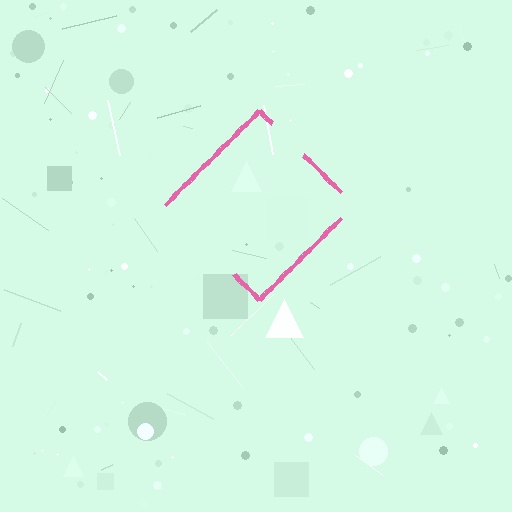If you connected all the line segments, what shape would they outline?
They would outline a diamond.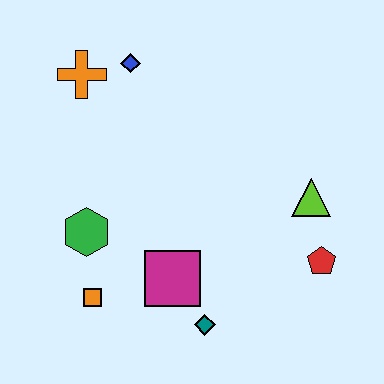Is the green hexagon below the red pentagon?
No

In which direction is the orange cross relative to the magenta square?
The orange cross is above the magenta square.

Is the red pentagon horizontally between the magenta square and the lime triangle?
No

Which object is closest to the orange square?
The green hexagon is closest to the orange square.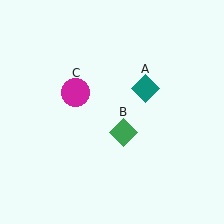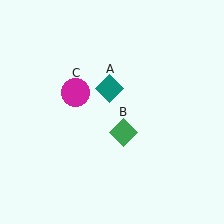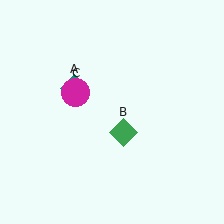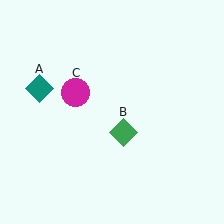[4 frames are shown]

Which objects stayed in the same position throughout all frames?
Green diamond (object B) and magenta circle (object C) remained stationary.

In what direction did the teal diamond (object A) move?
The teal diamond (object A) moved left.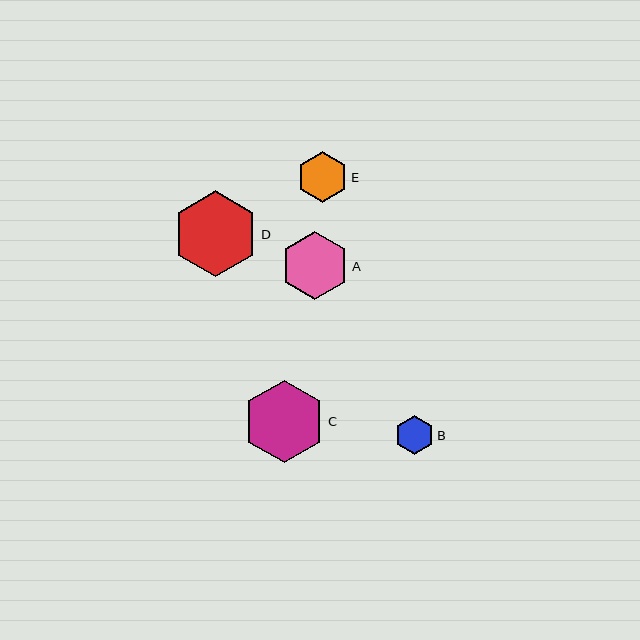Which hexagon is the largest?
Hexagon D is the largest with a size of approximately 86 pixels.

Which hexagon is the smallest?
Hexagon B is the smallest with a size of approximately 39 pixels.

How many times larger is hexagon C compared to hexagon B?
Hexagon C is approximately 2.1 times the size of hexagon B.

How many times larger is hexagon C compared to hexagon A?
Hexagon C is approximately 1.2 times the size of hexagon A.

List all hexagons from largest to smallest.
From largest to smallest: D, C, A, E, B.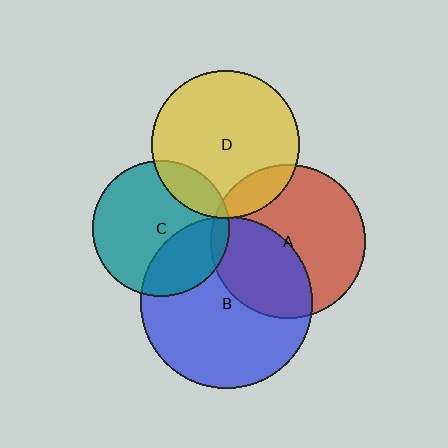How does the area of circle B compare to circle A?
Approximately 1.2 times.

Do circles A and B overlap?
Yes.